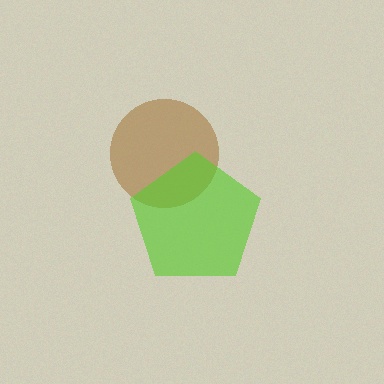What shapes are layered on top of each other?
The layered shapes are: a brown circle, a lime pentagon.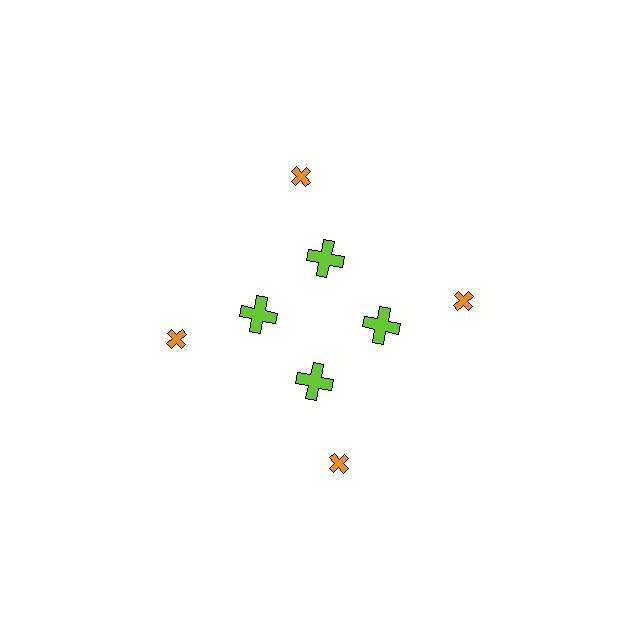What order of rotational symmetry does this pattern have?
This pattern has 4-fold rotational symmetry.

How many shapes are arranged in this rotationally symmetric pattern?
There are 8 shapes, arranged in 4 groups of 2.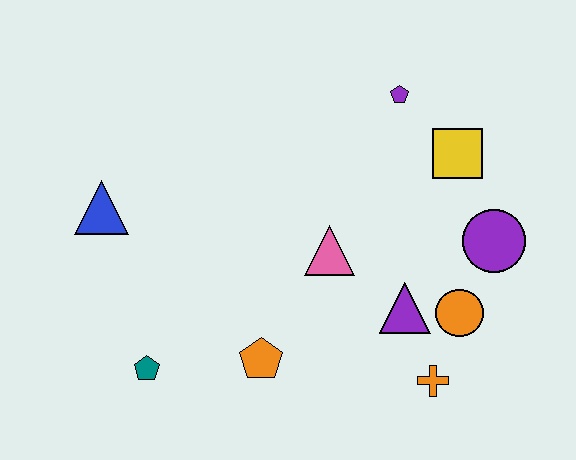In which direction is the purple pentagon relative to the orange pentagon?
The purple pentagon is above the orange pentagon.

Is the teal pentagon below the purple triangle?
Yes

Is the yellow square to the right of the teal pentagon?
Yes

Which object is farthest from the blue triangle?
The purple circle is farthest from the blue triangle.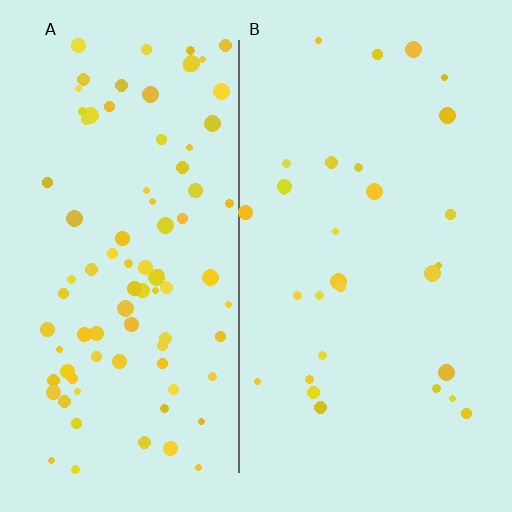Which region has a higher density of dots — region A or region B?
A (the left).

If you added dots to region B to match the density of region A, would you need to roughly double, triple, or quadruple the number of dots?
Approximately triple.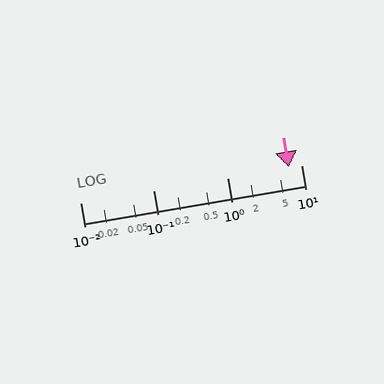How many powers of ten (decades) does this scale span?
The scale spans 3 decades, from 0.01 to 10.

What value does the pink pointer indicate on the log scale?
The pointer indicates approximately 6.8.